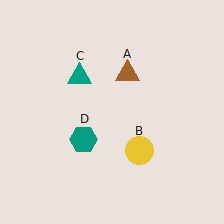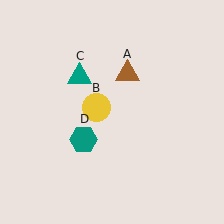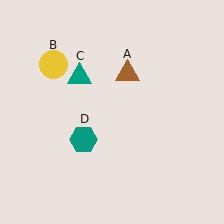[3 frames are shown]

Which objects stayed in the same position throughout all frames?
Brown triangle (object A) and teal triangle (object C) and teal hexagon (object D) remained stationary.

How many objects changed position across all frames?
1 object changed position: yellow circle (object B).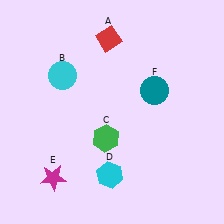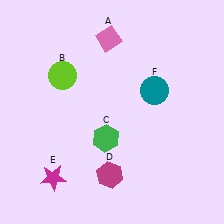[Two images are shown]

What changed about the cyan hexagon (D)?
In Image 1, D is cyan. In Image 2, it changed to magenta.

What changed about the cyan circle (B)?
In Image 1, B is cyan. In Image 2, it changed to lime.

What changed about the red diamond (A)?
In Image 1, A is red. In Image 2, it changed to pink.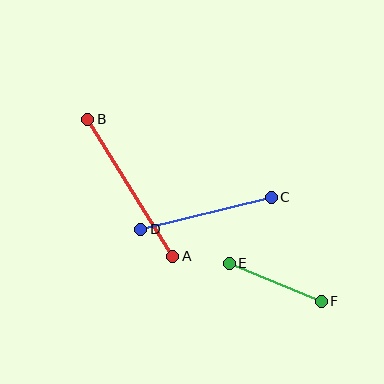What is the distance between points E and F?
The distance is approximately 99 pixels.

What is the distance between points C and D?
The distance is approximately 135 pixels.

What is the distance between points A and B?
The distance is approximately 161 pixels.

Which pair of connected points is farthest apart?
Points A and B are farthest apart.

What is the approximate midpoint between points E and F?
The midpoint is at approximately (275, 282) pixels.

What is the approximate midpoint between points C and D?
The midpoint is at approximately (206, 213) pixels.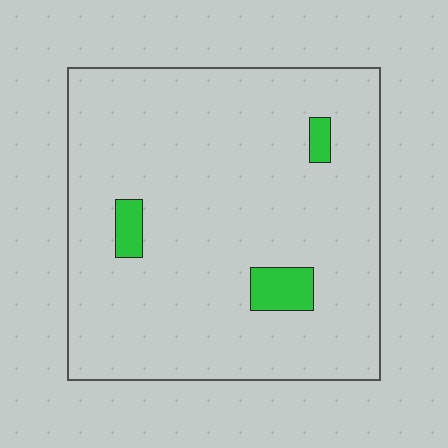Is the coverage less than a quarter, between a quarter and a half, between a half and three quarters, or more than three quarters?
Less than a quarter.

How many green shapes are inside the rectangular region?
3.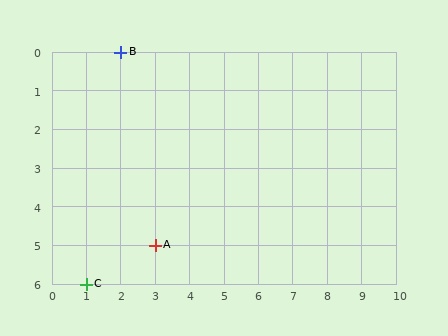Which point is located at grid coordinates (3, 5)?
Point A is at (3, 5).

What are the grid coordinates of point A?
Point A is at grid coordinates (3, 5).